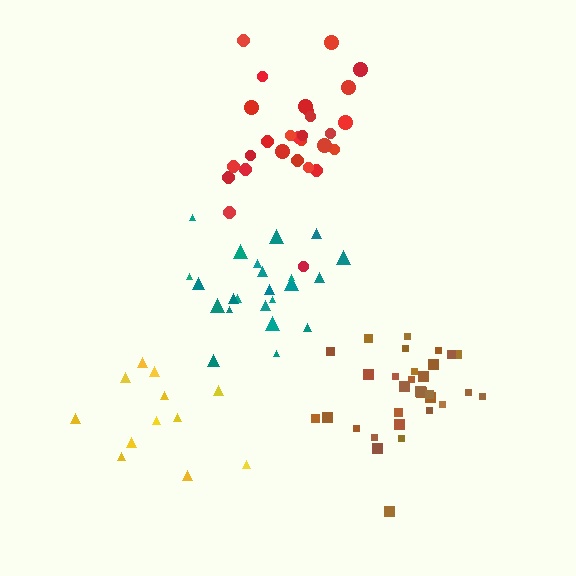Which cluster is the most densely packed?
Brown.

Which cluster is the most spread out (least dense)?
Yellow.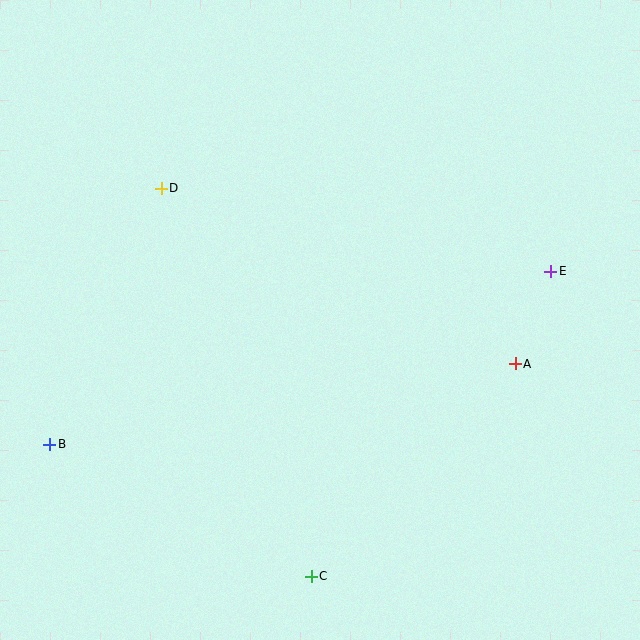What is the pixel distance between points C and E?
The distance between C and E is 388 pixels.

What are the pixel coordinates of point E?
Point E is at (551, 271).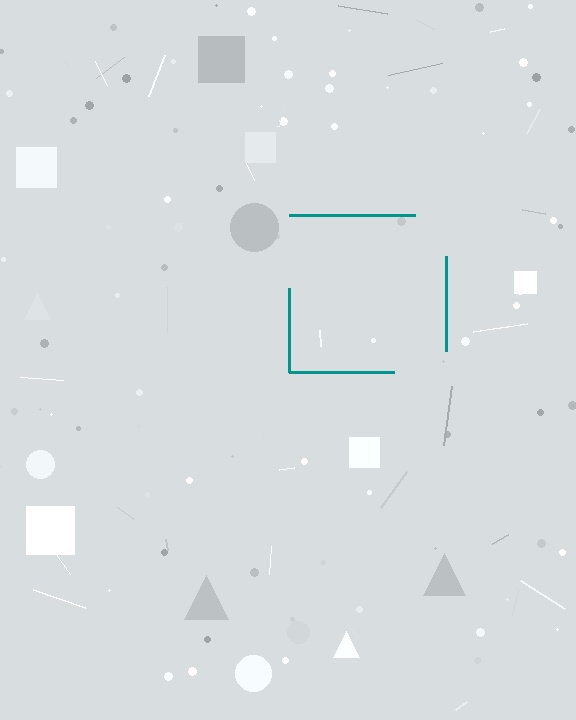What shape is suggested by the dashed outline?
The dashed outline suggests a square.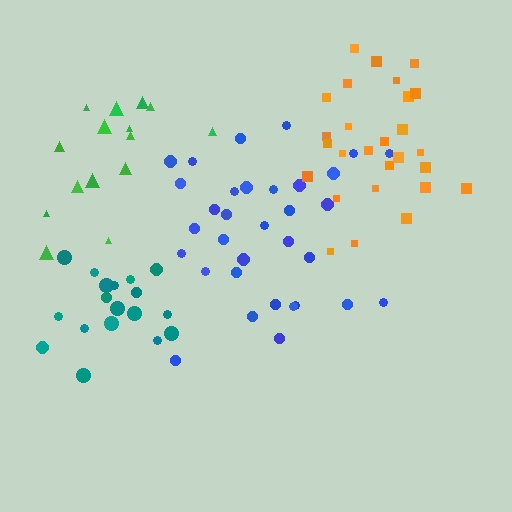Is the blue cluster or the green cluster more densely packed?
Blue.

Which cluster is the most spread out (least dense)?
Green.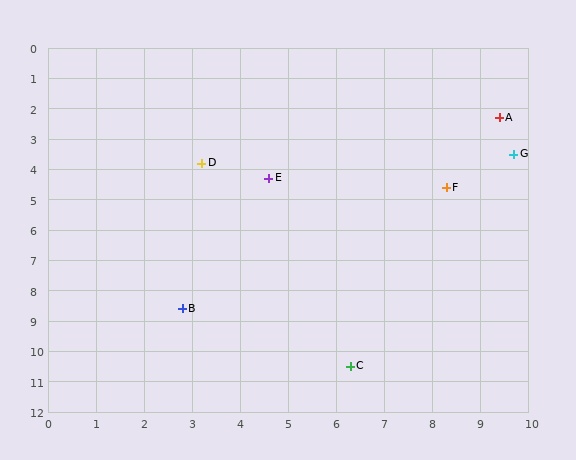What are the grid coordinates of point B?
Point B is at approximately (2.8, 8.6).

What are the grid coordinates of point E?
Point E is at approximately (4.6, 4.3).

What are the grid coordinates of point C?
Point C is at approximately (6.3, 10.5).